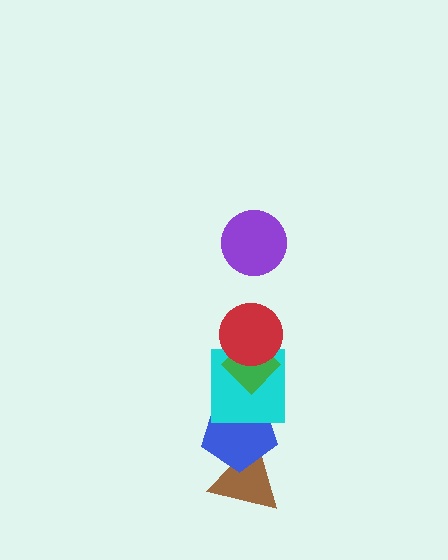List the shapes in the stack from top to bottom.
From top to bottom: the purple circle, the red circle, the green diamond, the cyan square, the blue pentagon, the brown triangle.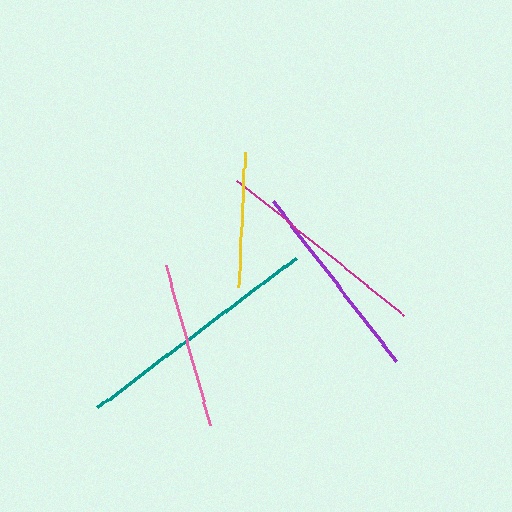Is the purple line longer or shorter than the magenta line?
The magenta line is longer than the purple line.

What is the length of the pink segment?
The pink segment is approximately 166 pixels long.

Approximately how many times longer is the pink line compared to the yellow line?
The pink line is approximately 1.2 times the length of the yellow line.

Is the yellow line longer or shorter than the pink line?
The pink line is longer than the yellow line.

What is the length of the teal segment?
The teal segment is approximately 249 pixels long.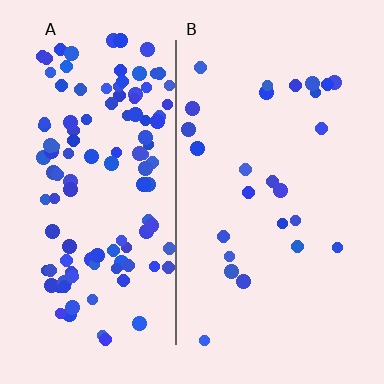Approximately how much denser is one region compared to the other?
Approximately 4.6× — region A over region B.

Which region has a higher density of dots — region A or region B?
A (the left).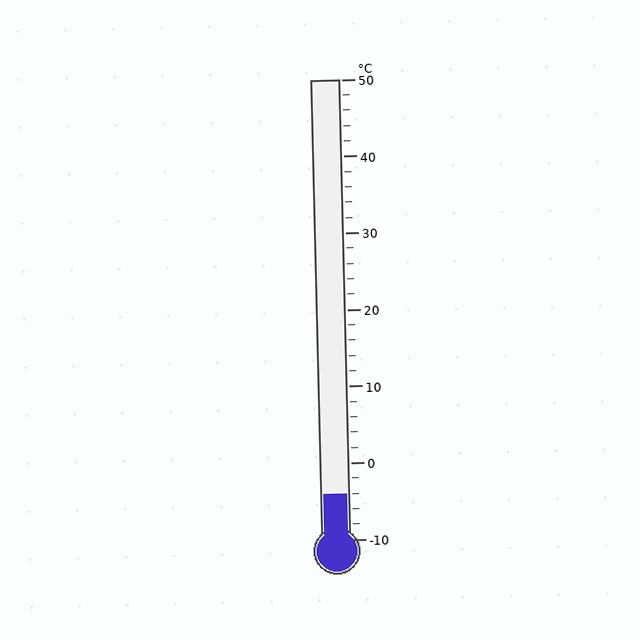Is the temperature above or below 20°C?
The temperature is below 20°C.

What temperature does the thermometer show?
The thermometer shows approximately -4°C.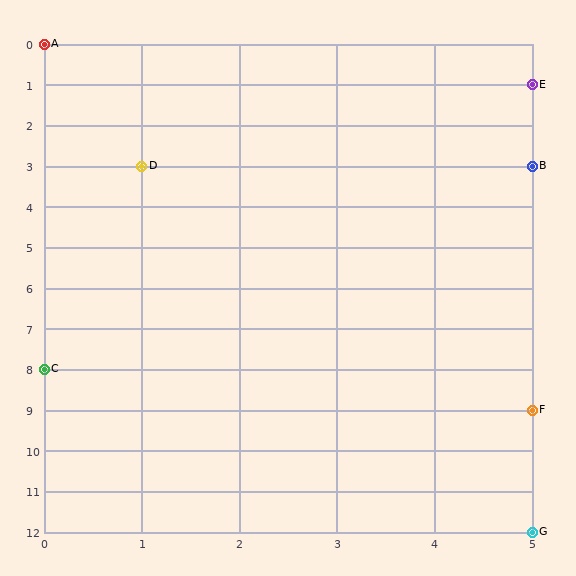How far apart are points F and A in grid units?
Points F and A are 5 columns and 9 rows apart (about 10.3 grid units diagonally).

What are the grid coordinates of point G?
Point G is at grid coordinates (5, 12).